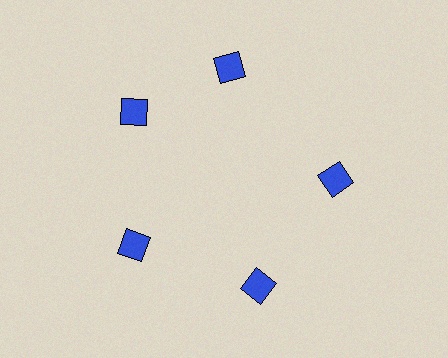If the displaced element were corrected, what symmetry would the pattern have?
It would have 5-fold rotational symmetry — the pattern would map onto itself every 72 degrees.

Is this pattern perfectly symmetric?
No. The 5 blue squares are arranged in a ring, but one element near the 1 o'clock position is rotated out of alignment along the ring, breaking the 5-fold rotational symmetry.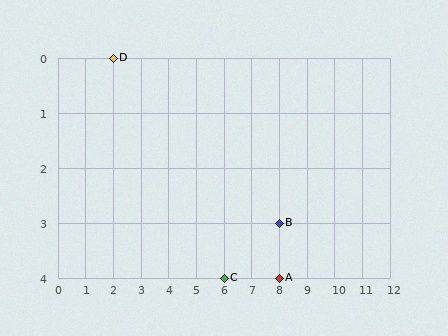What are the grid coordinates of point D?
Point D is at grid coordinates (2, 0).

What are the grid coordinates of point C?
Point C is at grid coordinates (6, 4).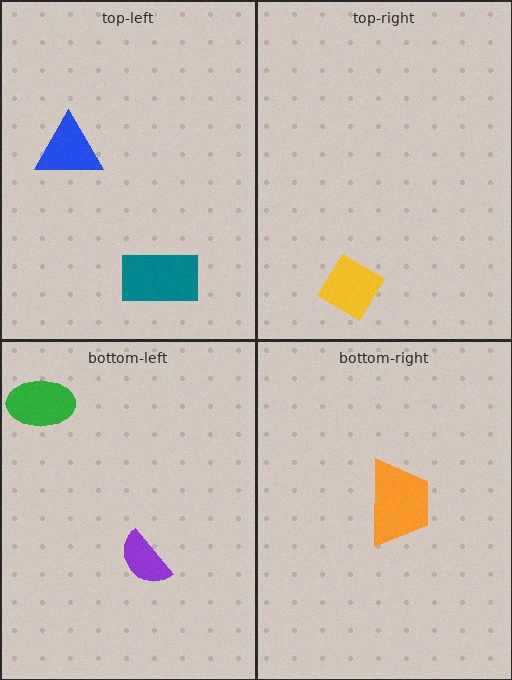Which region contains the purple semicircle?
The bottom-left region.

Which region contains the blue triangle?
The top-left region.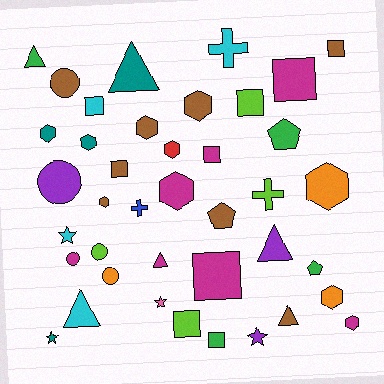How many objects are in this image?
There are 40 objects.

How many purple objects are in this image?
There are 3 purple objects.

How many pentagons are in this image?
There are 3 pentagons.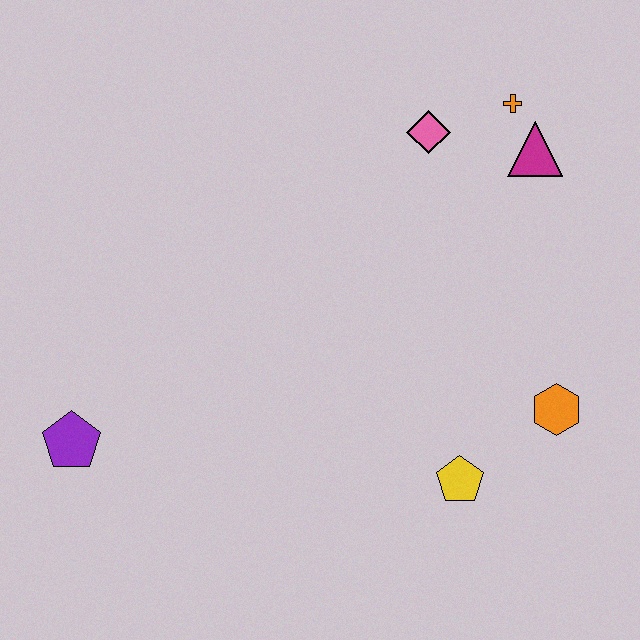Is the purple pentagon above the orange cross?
No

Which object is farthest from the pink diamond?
The purple pentagon is farthest from the pink diamond.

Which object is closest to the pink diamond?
The orange cross is closest to the pink diamond.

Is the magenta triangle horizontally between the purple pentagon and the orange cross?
No